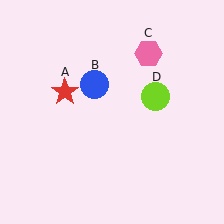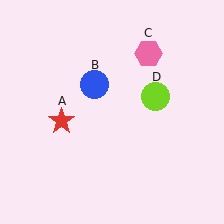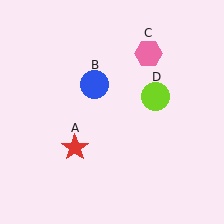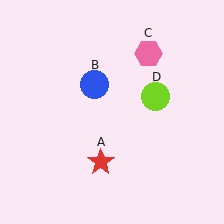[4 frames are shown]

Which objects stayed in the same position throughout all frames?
Blue circle (object B) and pink hexagon (object C) and lime circle (object D) remained stationary.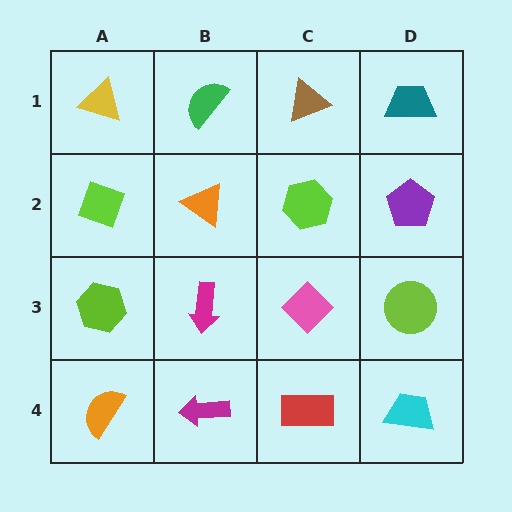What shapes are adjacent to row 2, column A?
A yellow triangle (row 1, column A), a lime hexagon (row 3, column A), an orange triangle (row 2, column B).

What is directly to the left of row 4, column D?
A red rectangle.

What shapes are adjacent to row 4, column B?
A magenta arrow (row 3, column B), an orange semicircle (row 4, column A), a red rectangle (row 4, column C).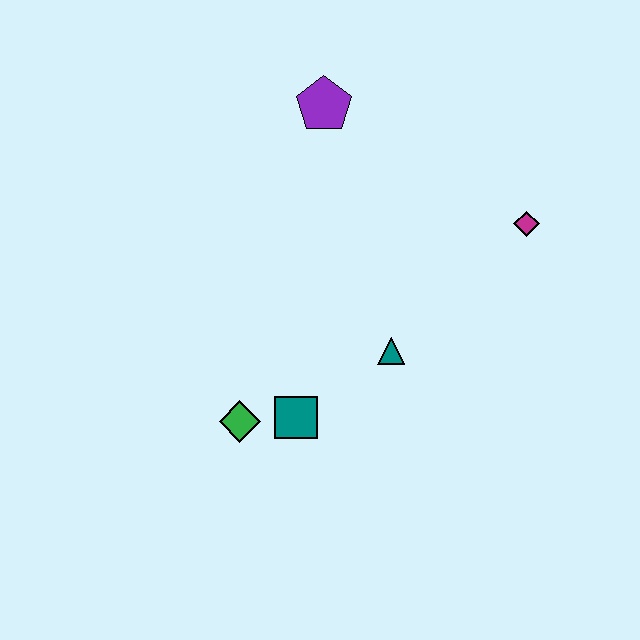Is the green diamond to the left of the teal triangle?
Yes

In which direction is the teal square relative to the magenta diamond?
The teal square is to the left of the magenta diamond.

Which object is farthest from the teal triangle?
The purple pentagon is farthest from the teal triangle.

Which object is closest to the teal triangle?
The teal square is closest to the teal triangle.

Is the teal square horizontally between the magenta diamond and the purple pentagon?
No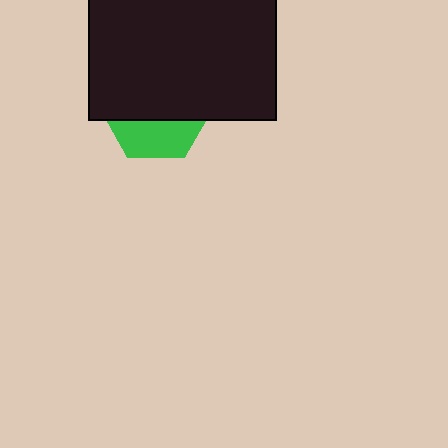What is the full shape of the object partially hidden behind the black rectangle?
The partially hidden object is a green hexagon.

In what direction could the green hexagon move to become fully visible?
The green hexagon could move down. That would shift it out from behind the black rectangle entirely.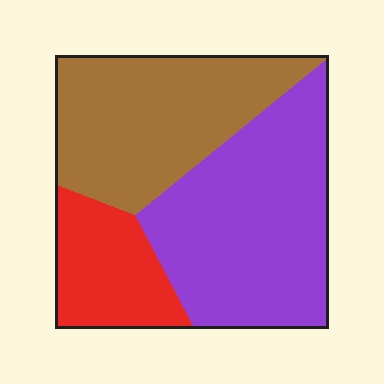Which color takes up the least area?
Red, at roughly 20%.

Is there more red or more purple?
Purple.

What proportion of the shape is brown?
Brown takes up about three eighths (3/8) of the shape.